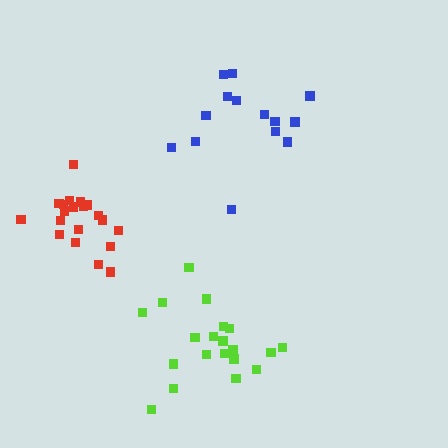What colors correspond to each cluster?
The clusters are colored: lime, red, blue.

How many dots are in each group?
Group 1: 20 dots, Group 2: 20 dots, Group 3: 14 dots (54 total).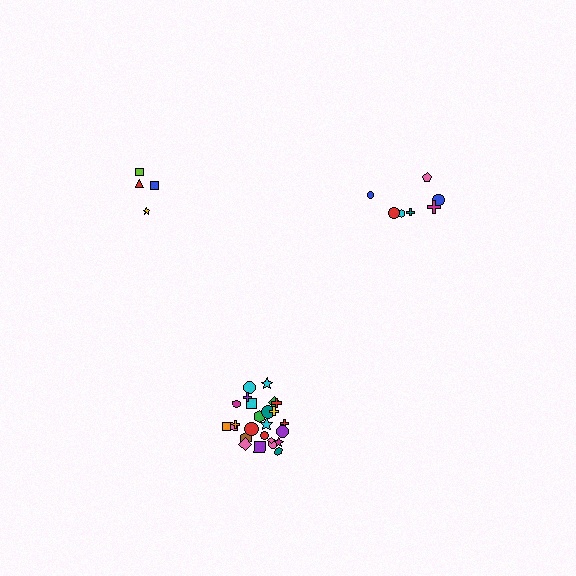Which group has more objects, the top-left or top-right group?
The top-right group.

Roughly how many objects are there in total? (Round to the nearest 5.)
Roughly 35 objects in total.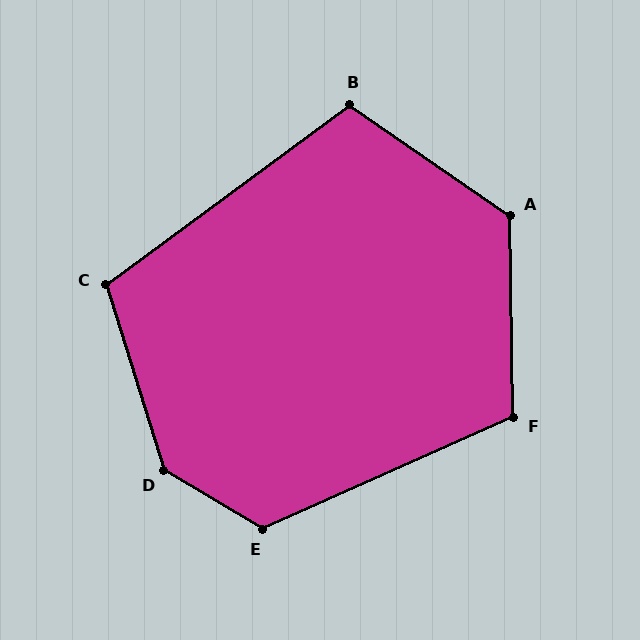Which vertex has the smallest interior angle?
C, at approximately 109 degrees.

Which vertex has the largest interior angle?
D, at approximately 138 degrees.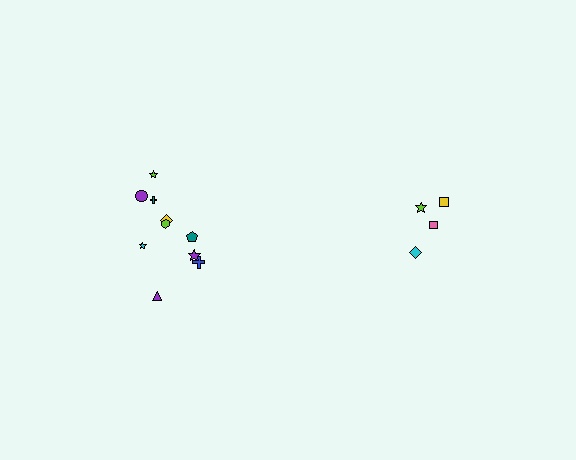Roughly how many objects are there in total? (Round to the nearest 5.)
Roughly 15 objects in total.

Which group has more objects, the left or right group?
The left group.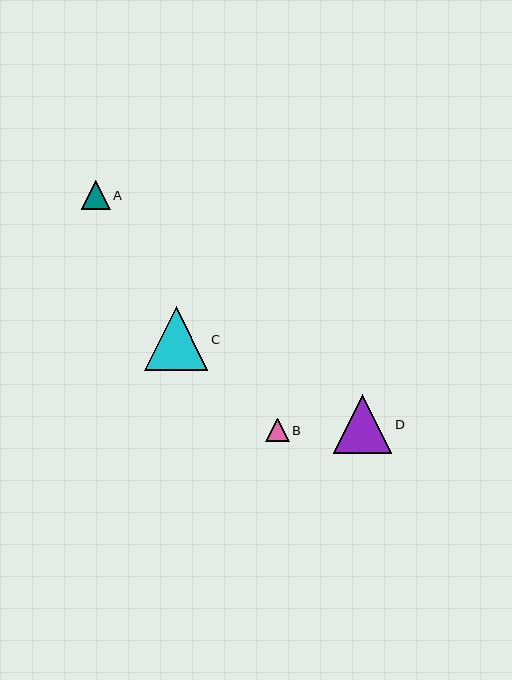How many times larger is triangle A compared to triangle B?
Triangle A is approximately 1.2 times the size of triangle B.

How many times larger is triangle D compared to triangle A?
Triangle D is approximately 2.0 times the size of triangle A.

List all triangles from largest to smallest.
From largest to smallest: C, D, A, B.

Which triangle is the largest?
Triangle C is the largest with a size of approximately 64 pixels.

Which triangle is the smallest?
Triangle B is the smallest with a size of approximately 23 pixels.